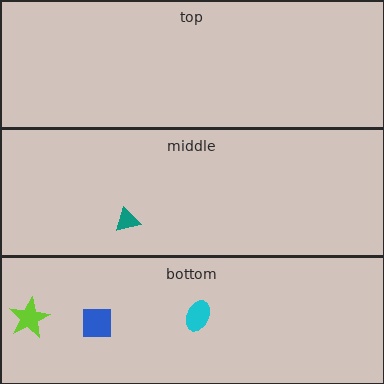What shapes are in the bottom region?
The cyan ellipse, the blue square, the lime star.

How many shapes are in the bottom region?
3.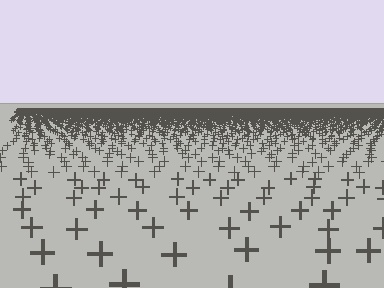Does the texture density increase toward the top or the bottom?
Density increases toward the top.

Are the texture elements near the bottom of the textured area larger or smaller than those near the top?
Larger. Near the bottom, elements are closer to the viewer and appear at a bigger on-screen size.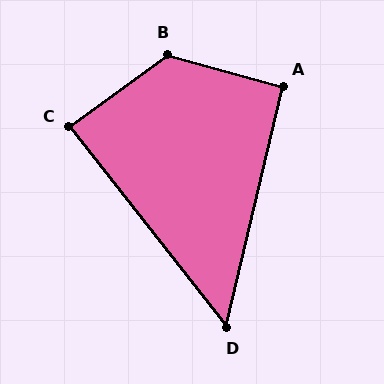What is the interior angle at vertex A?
Approximately 92 degrees (approximately right).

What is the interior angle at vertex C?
Approximately 88 degrees (approximately right).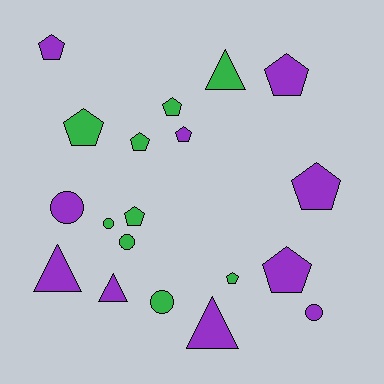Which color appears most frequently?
Purple, with 10 objects.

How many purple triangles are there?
There are 3 purple triangles.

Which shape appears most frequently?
Pentagon, with 10 objects.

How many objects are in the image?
There are 19 objects.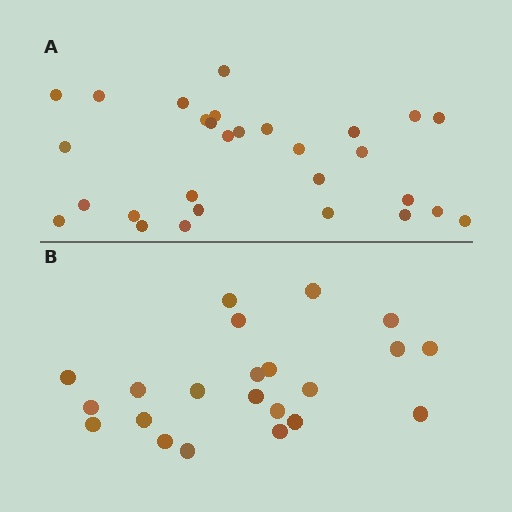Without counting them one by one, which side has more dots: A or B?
Region A (the top region) has more dots.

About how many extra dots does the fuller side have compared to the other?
Region A has roughly 8 or so more dots than region B.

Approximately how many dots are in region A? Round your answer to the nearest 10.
About 30 dots. (The exact count is 29, which rounds to 30.)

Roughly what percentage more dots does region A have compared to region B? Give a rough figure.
About 30% more.